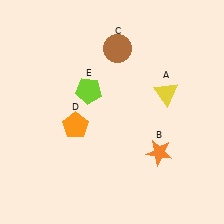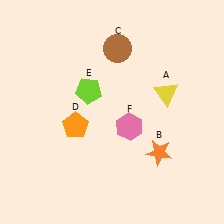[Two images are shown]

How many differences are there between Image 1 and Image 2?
There is 1 difference between the two images.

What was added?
A pink hexagon (F) was added in Image 2.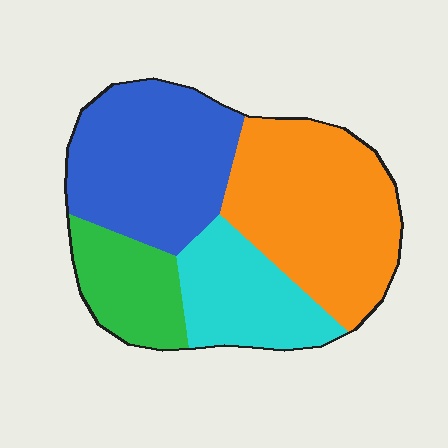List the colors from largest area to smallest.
From largest to smallest: orange, blue, cyan, green.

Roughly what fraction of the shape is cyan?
Cyan covers 19% of the shape.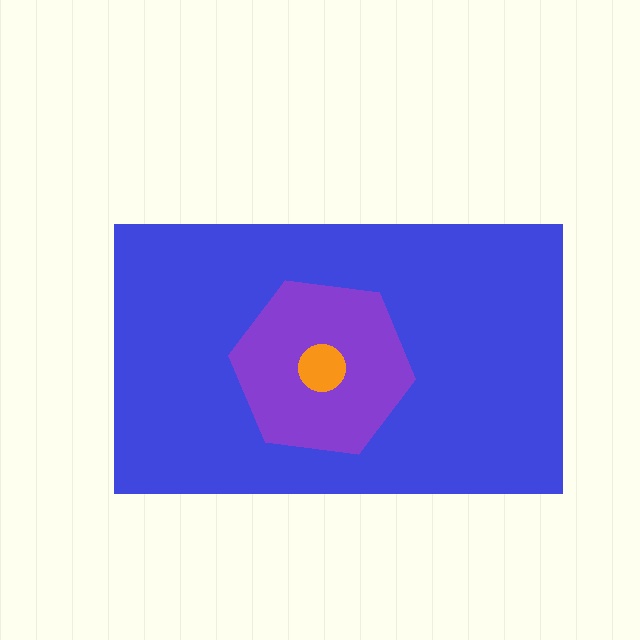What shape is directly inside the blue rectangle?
The purple hexagon.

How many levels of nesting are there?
3.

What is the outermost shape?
The blue rectangle.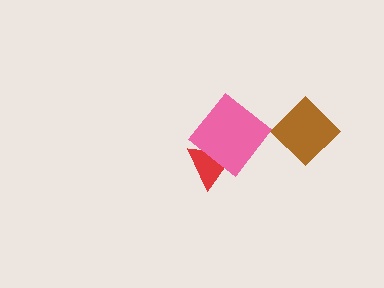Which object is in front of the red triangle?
The pink diamond is in front of the red triangle.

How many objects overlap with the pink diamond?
1 object overlaps with the pink diamond.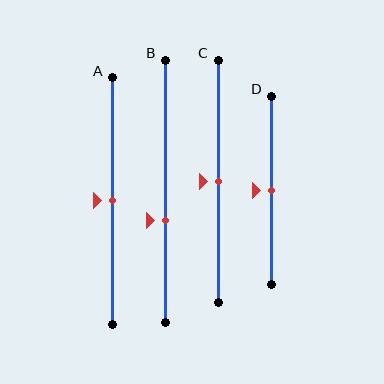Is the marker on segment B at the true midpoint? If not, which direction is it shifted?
No, the marker on segment B is shifted downward by about 11% of the segment length.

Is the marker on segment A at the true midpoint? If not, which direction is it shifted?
Yes, the marker on segment A is at the true midpoint.